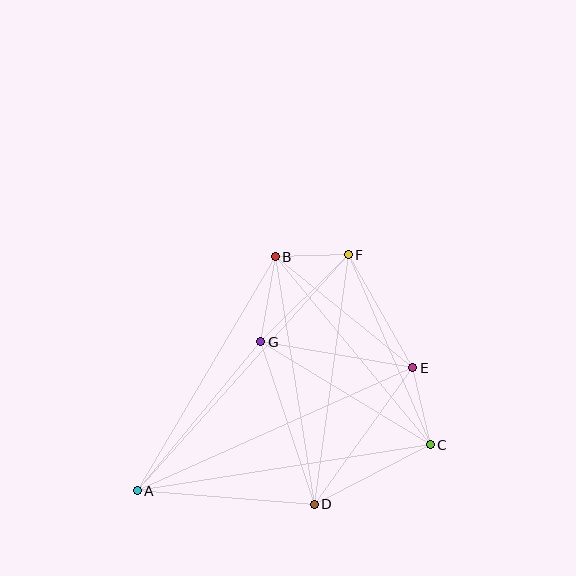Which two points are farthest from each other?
Points A and F are farthest from each other.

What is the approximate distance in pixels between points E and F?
The distance between E and F is approximately 130 pixels.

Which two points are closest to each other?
Points B and F are closest to each other.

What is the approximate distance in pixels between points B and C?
The distance between B and C is approximately 244 pixels.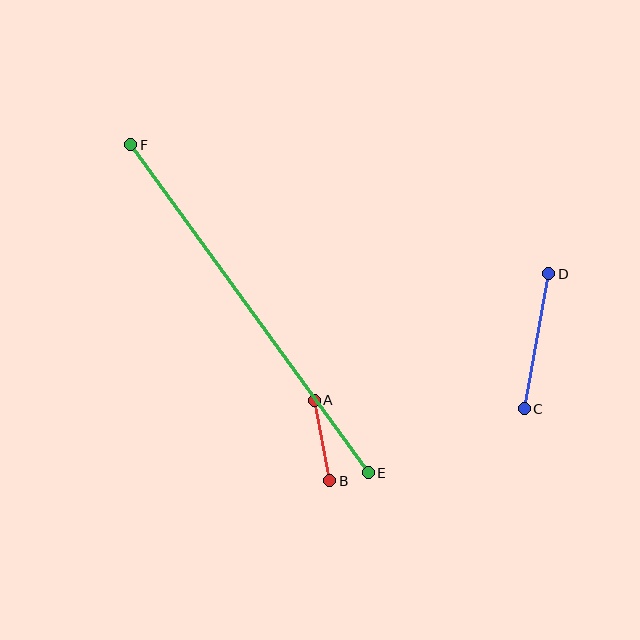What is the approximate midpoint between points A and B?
The midpoint is at approximately (322, 441) pixels.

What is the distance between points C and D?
The distance is approximately 137 pixels.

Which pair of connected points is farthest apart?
Points E and F are farthest apart.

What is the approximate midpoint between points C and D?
The midpoint is at approximately (537, 341) pixels.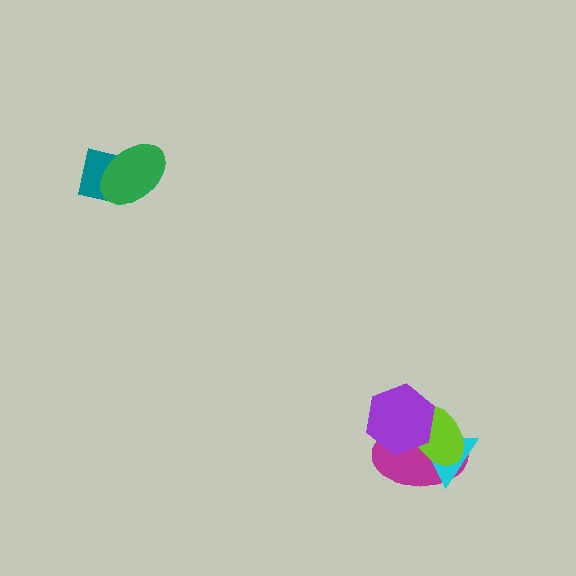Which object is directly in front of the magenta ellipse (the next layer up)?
The cyan triangle is directly in front of the magenta ellipse.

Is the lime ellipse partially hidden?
Yes, it is partially covered by another shape.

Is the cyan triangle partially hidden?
Yes, it is partially covered by another shape.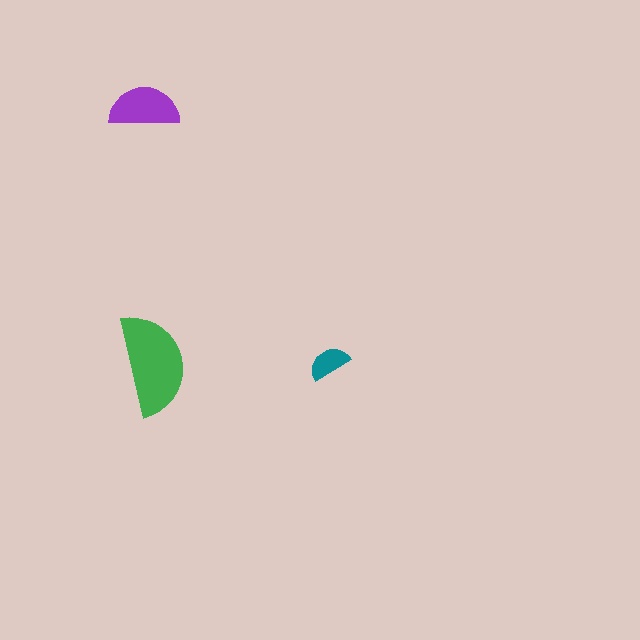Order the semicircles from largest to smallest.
the green one, the purple one, the teal one.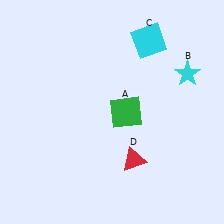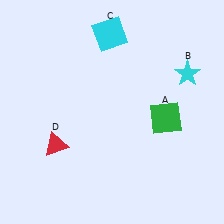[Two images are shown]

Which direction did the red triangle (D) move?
The red triangle (D) moved left.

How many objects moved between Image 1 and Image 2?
3 objects moved between the two images.